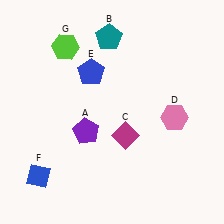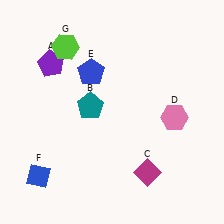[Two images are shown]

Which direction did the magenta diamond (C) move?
The magenta diamond (C) moved down.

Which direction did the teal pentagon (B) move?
The teal pentagon (B) moved down.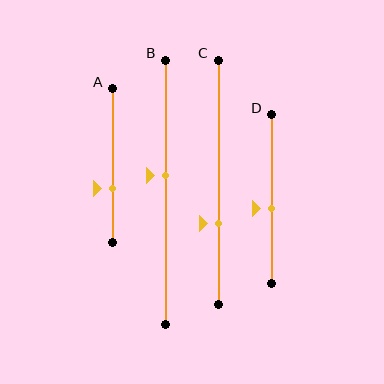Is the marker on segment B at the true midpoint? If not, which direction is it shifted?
No, the marker on segment B is shifted upward by about 6% of the segment length.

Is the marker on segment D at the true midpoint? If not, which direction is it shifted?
No, the marker on segment D is shifted downward by about 5% of the segment length.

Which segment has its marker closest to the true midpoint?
Segment D has its marker closest to the true midpoint.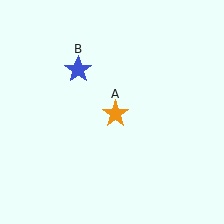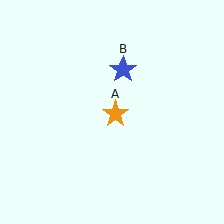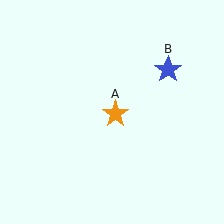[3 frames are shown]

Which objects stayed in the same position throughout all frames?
Orange star (object A) remained stationary.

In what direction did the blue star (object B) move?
The blue star (object B) moved right.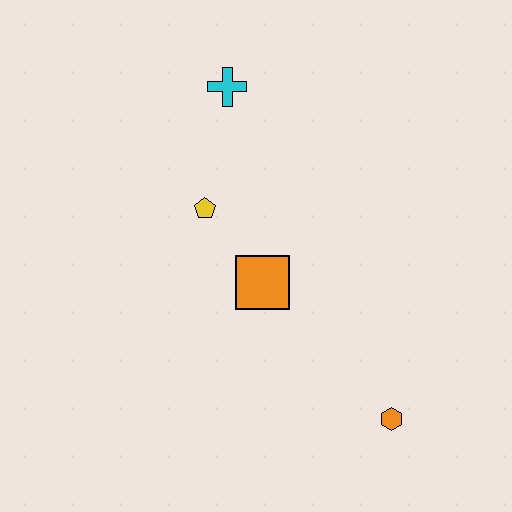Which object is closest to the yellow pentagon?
The orange square is closest to the yellow pentagon.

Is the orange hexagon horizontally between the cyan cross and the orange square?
No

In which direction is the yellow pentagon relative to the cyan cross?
The yellow pentagon is below the cyan cross.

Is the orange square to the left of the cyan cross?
No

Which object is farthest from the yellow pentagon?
The orange hexagon is farthest from the yellow pentagon.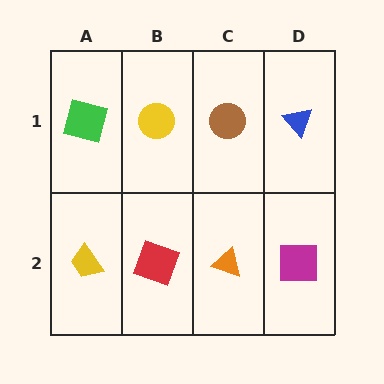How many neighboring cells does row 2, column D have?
2.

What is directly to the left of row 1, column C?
A yellow circle.